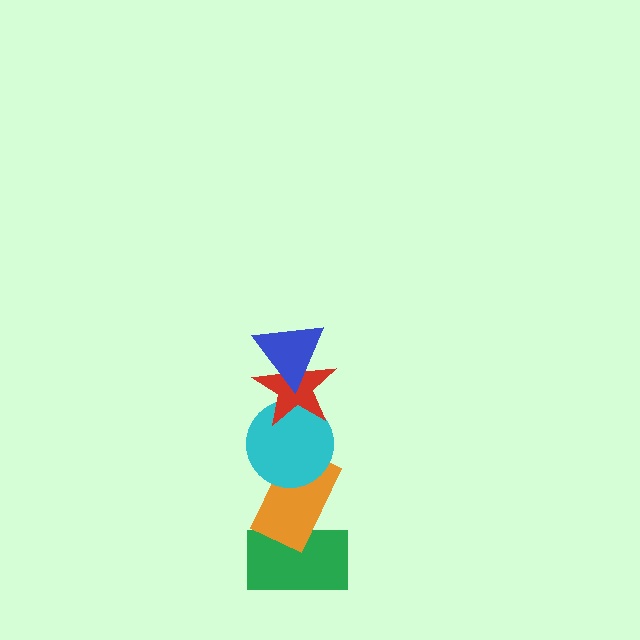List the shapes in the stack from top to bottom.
From top to bottom: the blue triangle, the red star, the cyan circle, the orange rectangle, the green rectangle.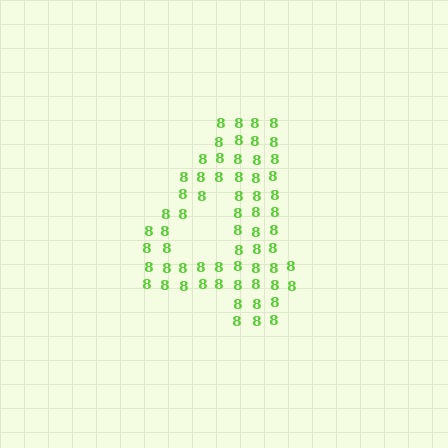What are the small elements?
The small elements are digit 8's.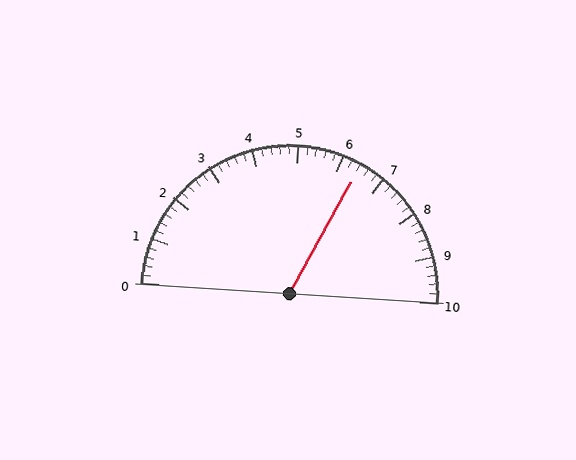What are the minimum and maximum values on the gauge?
The gauge ranges from 0 to 10.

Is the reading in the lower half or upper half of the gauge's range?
The reading is in the upper half of the range (0 to 10).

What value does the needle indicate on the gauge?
The needle indicates approximately 6.4.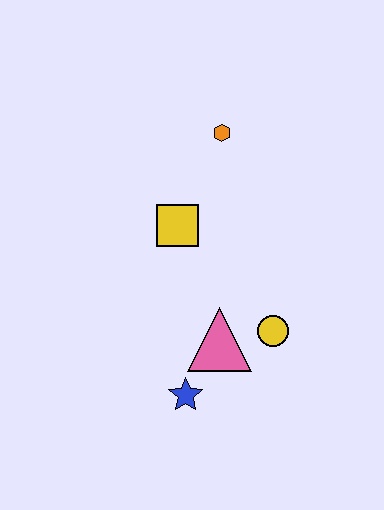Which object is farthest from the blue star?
The orange hexagon is farthest from the blue star.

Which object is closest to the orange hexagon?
The yellow square is closest to the orange hexagon.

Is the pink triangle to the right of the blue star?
Yes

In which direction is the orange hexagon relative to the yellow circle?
The orange hexagon is above the yellow circle.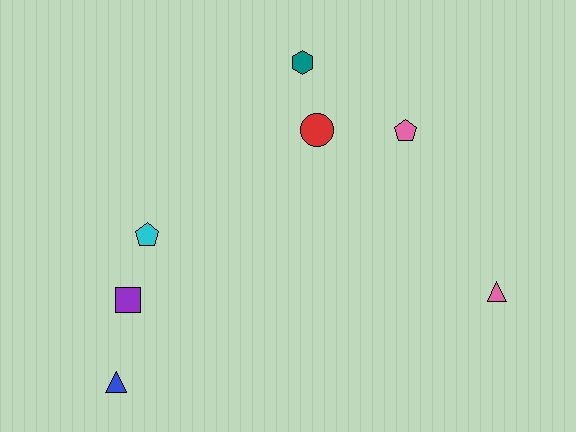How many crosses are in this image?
There are no crosses.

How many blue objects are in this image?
There is 1 blue object.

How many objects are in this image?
There are 7 objects.